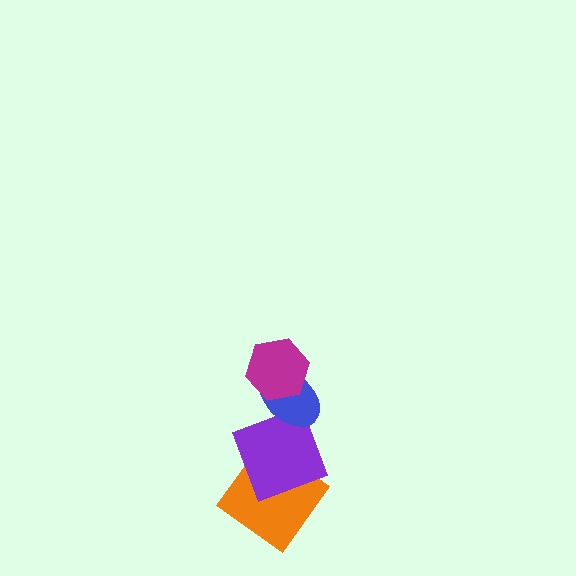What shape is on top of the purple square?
The blue ellipse is on top of the purple square.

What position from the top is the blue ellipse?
The blue ellipse is 2nd from the top.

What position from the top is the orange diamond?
The orange diamond is 4th from the top.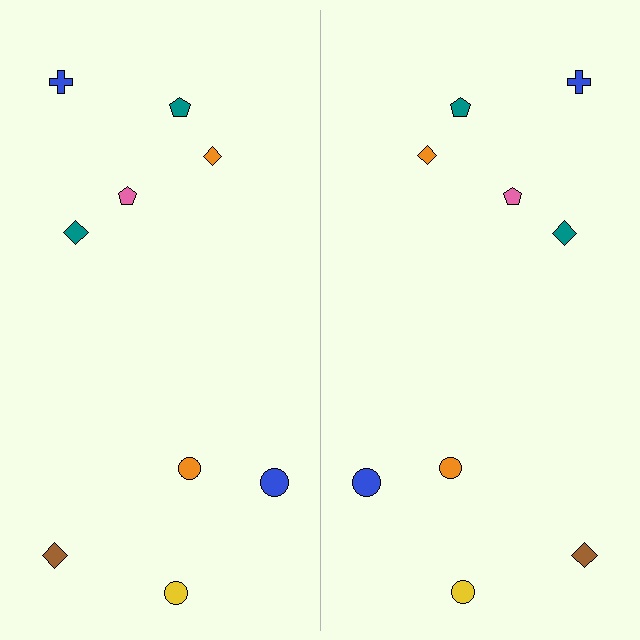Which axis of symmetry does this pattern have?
The pattern has a vertical axis of symmetry running through the center of the image.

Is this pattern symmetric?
Yes, this pattern has bilateral (reflection) symmetry.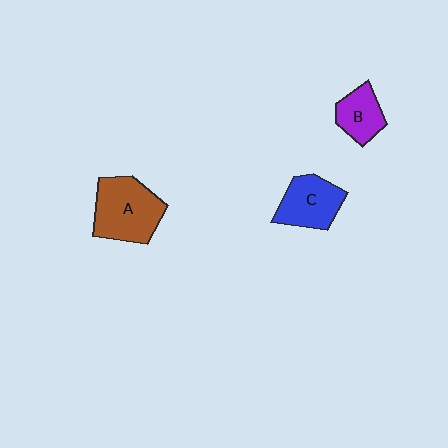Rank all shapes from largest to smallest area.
From largest to smallest: A (brown), C (blue), B (purple).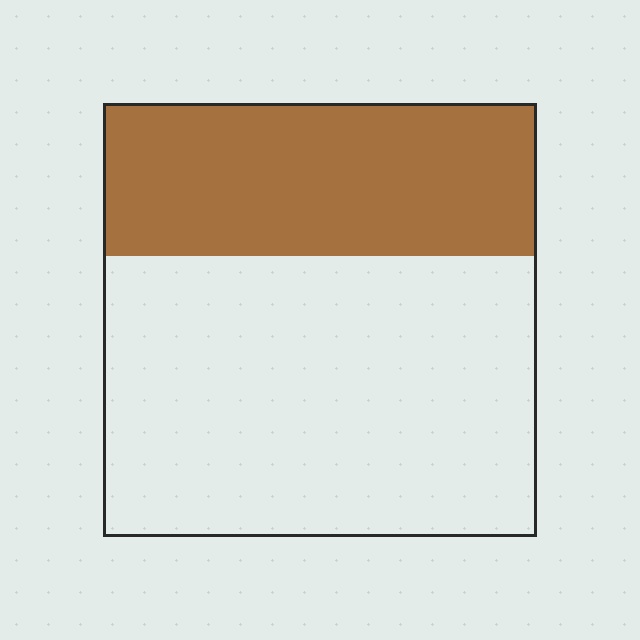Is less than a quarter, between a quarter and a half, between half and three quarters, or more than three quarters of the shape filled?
Between a quarter and a half.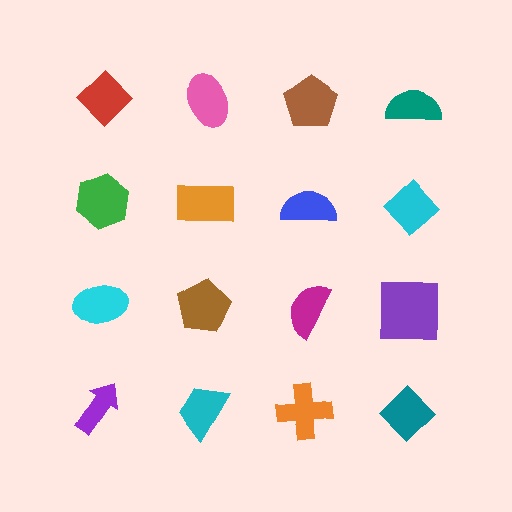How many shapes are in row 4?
4 shapes.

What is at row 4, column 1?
A purple arrow.